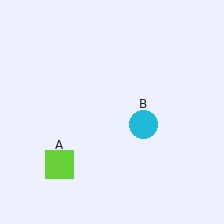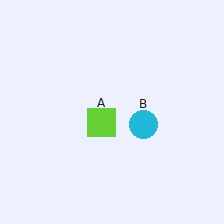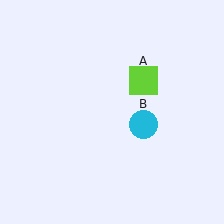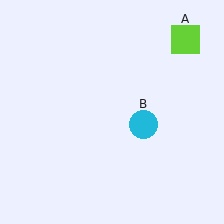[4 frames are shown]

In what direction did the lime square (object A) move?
The lime square (object A) moved up and to the right.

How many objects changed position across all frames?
1 object changed position: lime square (object A).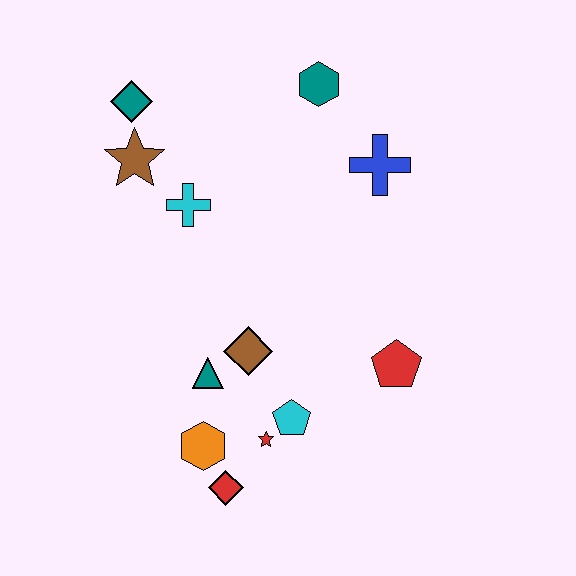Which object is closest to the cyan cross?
The brown star is closest to the cyan cross.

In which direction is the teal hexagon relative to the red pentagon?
The teal hexagon is above the red pentagon.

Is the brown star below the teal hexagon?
Yes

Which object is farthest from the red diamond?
The teal hexagon is farthest from the red diamond.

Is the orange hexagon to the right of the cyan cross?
Yes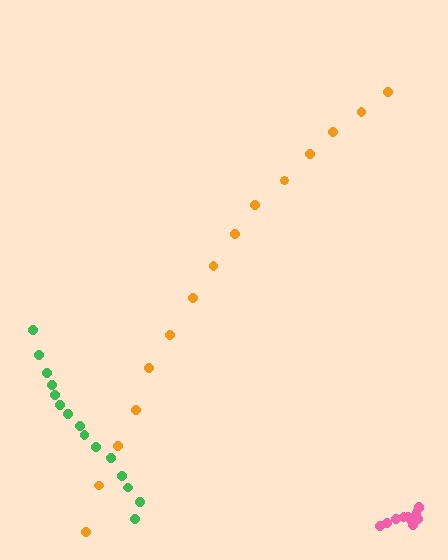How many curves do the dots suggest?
There are 3 distinct paths.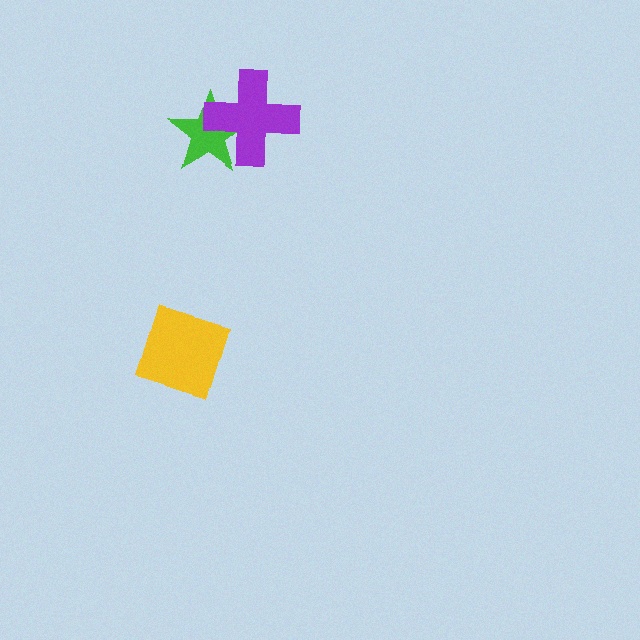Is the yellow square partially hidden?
No, no other shape covers it.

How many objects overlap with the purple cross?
1 object overlaps with the purple cross.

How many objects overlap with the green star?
1 object overlaps with the green star.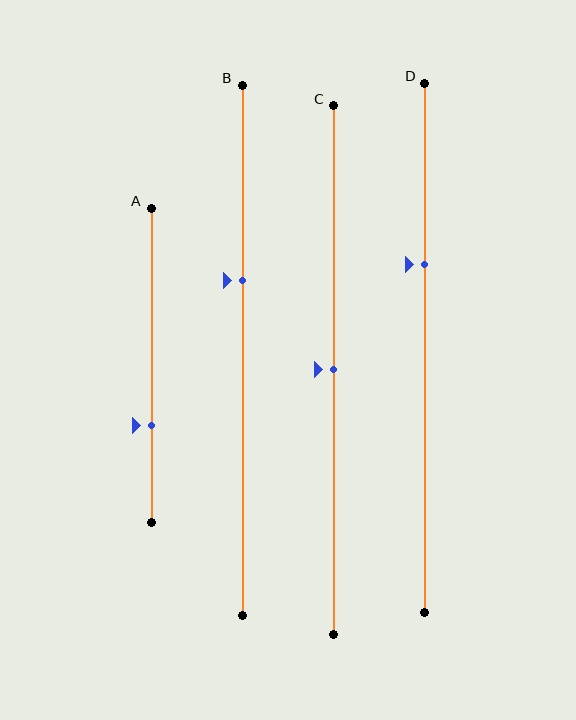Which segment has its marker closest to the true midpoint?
Segment C has its marker closest to the true midpoint.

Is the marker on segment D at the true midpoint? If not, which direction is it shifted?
No, the marker on segment D is shifted upward by about 16% of the segment length.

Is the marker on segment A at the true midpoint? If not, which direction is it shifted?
No, the marker on segment A is shifted downward by about 19% of the segment length.